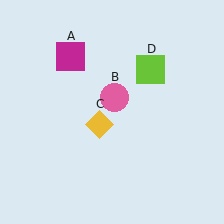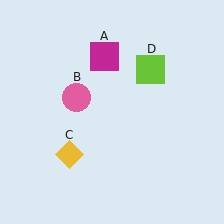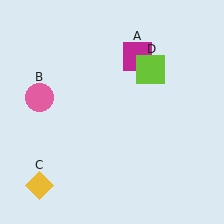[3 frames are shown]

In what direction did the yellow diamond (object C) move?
The yellow diamond (object C) moved down and to the left.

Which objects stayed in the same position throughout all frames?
Lime square (object D) remained stationary.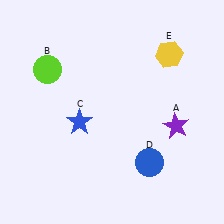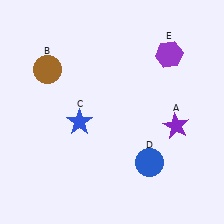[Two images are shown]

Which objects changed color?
B changed from lime to brown. E changed from yellow to purple.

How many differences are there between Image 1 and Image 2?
There are 2 differences between the two images.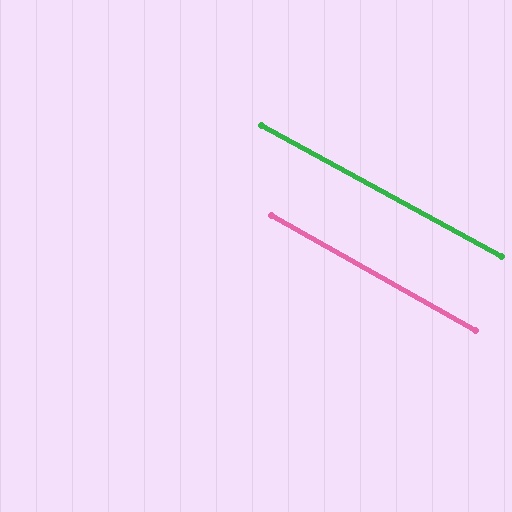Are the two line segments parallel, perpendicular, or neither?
Parallel — their directions differ by only 0.7°.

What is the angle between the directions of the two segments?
Approximately 1 degree.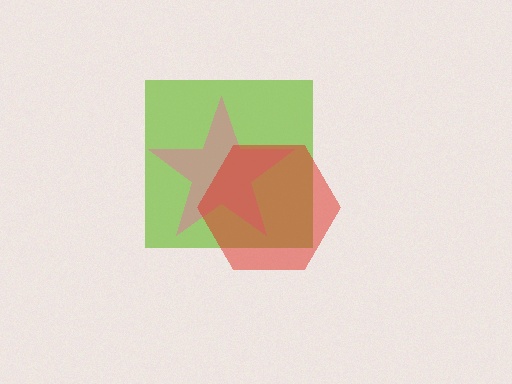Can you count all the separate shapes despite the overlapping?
Yes, there are 3 separate shapes.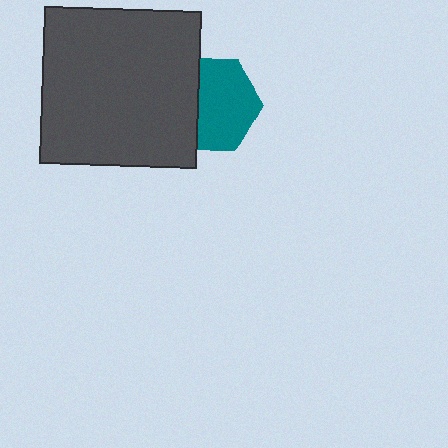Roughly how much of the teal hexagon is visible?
About half of it is visible (roughly 64%).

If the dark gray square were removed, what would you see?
You would see the complete teal hexagon.